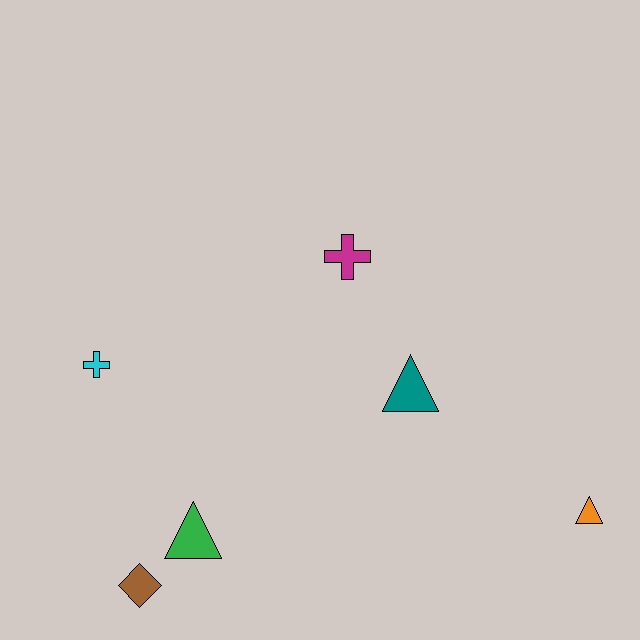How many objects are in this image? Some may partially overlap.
There are 6 objects.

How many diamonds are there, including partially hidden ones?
There is 1 diamond.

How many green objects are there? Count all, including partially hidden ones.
There is 1 green object.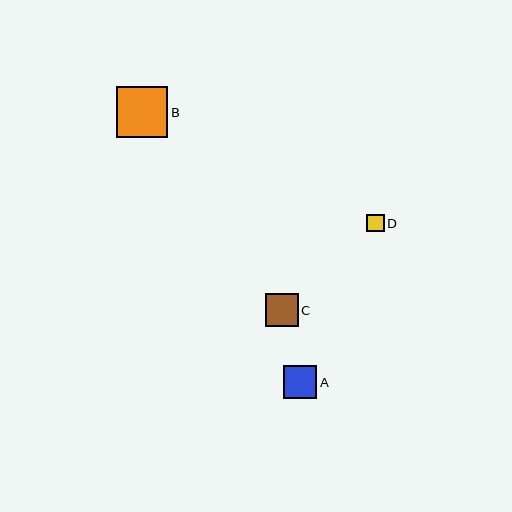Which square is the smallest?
Square D is the smallest with a size of approximately 18 pixels.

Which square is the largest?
Square B is the largest with a size of approximately 52 pixels.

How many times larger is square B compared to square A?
Square B is approximately 1.6 times the size of square A.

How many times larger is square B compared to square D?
Square B is approximately 2.9 times the size of square D.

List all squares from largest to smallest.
From largest to smallest: B, A, C, D.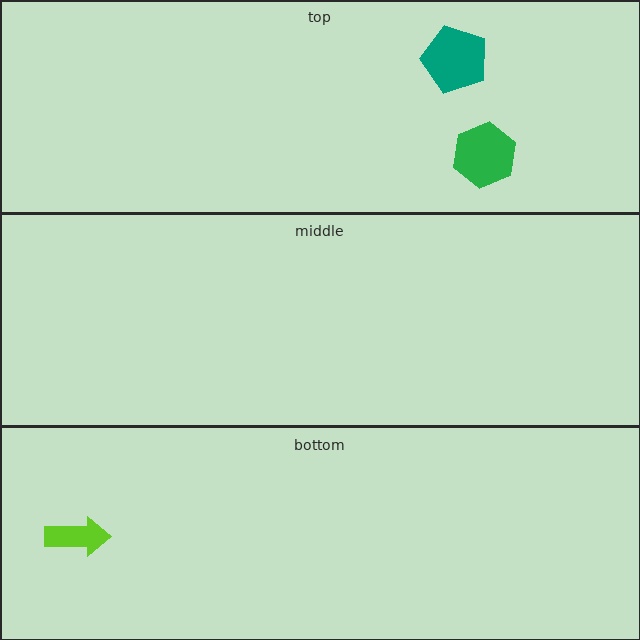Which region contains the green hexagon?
The top region.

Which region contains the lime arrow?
The bottom region.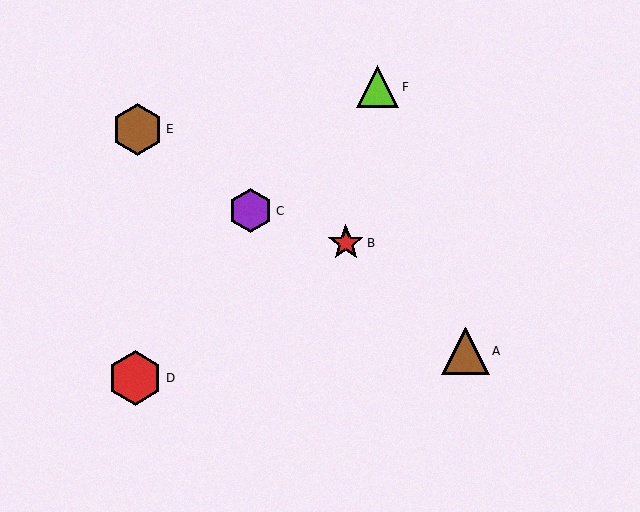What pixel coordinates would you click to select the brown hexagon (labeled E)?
Click at (137, 129) to select the brown hexagon E.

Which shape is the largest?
The red hexagon (labeled D) is the largest.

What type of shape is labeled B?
Shape B is a red star.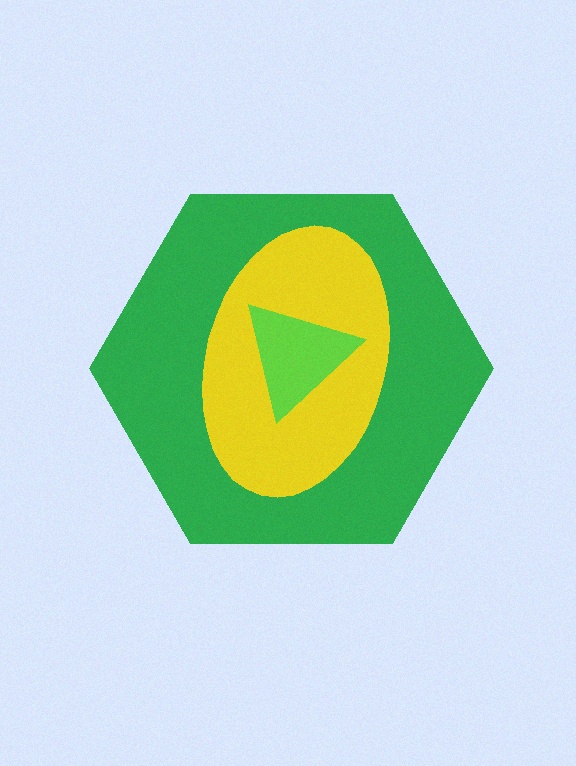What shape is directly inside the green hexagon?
The yellow ellipse.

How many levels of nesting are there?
3.